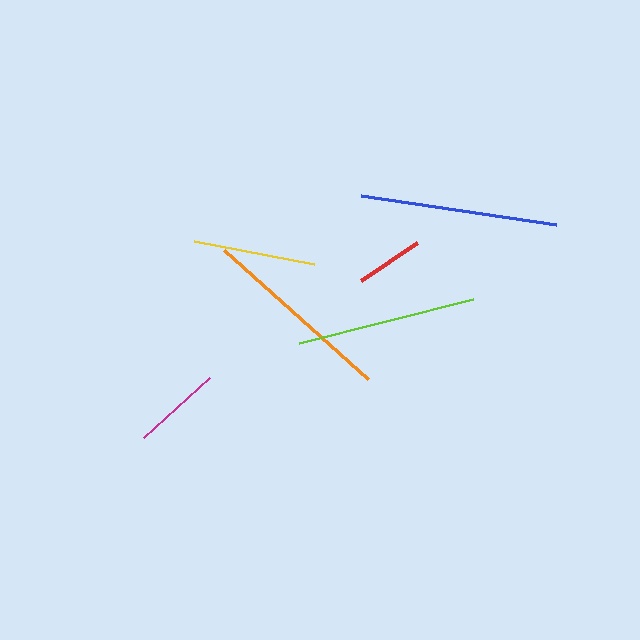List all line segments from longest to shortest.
From longest to shortest: blue, orange, lime, yellow, magenta, red.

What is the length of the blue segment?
The blue segment is approximately 197 pixels long.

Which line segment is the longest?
The blue line is the longest at approximately 197 pixels.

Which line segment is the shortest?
The red line is the shortest at approximately 68 pixels.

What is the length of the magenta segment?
The magenta segment is approximately 89 pixels long.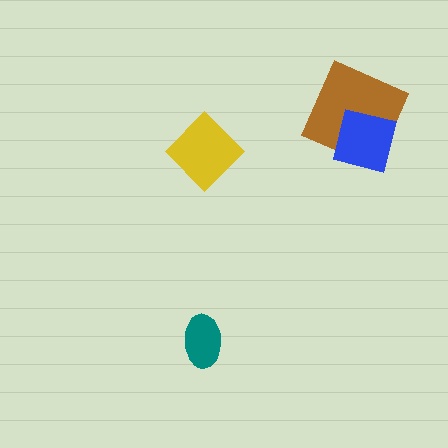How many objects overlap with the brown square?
1 object overlaps with the brown square.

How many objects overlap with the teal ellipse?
0 objects overlap with the teal ellipse.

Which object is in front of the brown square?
The blue square is in front of the brown square.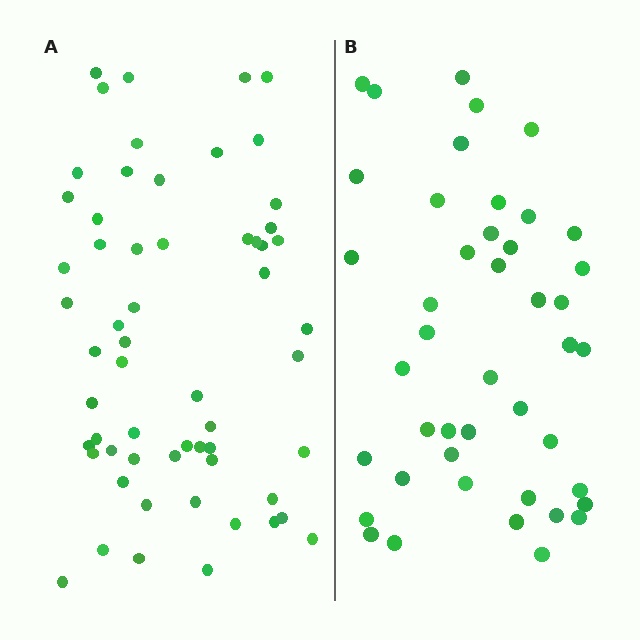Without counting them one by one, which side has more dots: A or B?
Region A (the left region) has more dots.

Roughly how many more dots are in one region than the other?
Region A has approximately 15 more dots than region B.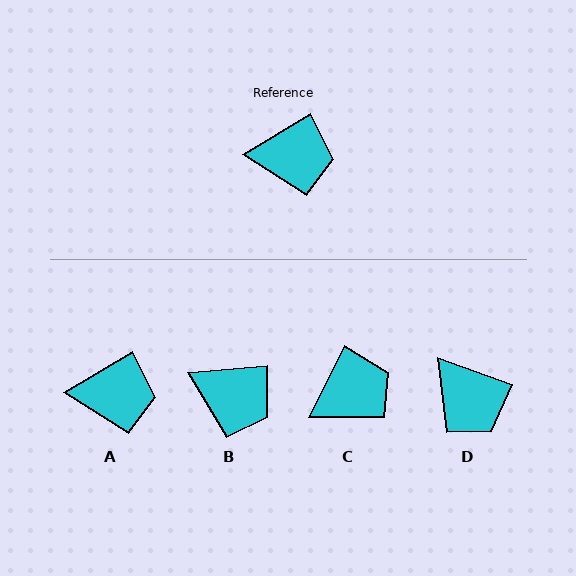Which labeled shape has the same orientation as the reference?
A.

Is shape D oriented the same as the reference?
No, it is off by about 51 degrees.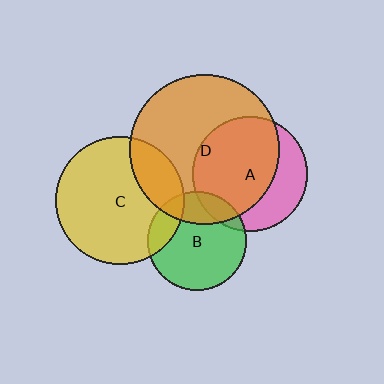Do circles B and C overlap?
Yes.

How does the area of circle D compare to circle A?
Approximately 1.7 times.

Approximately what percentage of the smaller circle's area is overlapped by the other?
Approximately 20%.